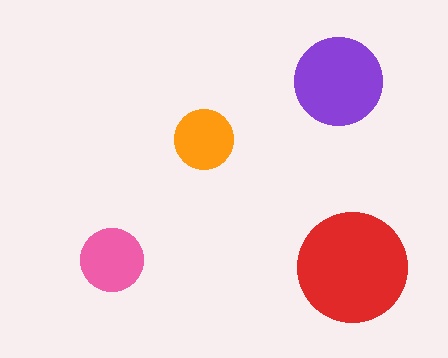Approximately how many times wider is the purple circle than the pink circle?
About 1.5 times wider.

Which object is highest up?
The purple circle is topmost.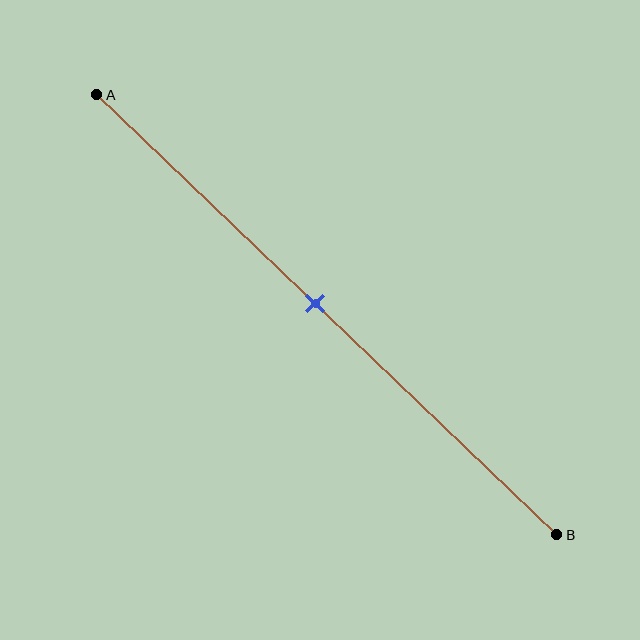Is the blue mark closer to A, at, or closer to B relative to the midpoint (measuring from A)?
The blue mark is approximately at the midpoint of segment AB.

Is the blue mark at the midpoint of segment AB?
Yes, the mark is approximately at the midpoint.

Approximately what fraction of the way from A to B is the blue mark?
The blue mark is approximately 45% of the way from A to B.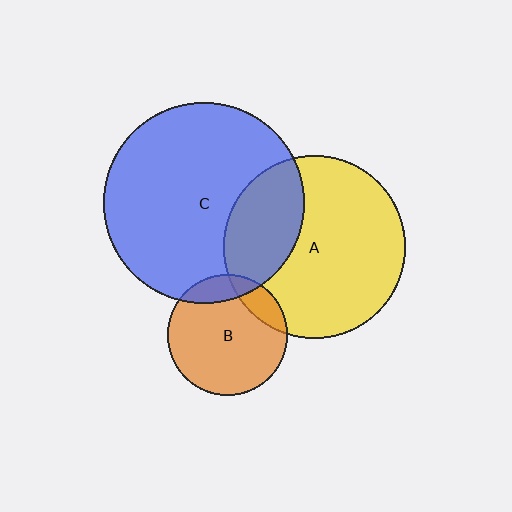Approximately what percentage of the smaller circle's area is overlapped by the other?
Approximately 30%.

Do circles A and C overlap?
Yes.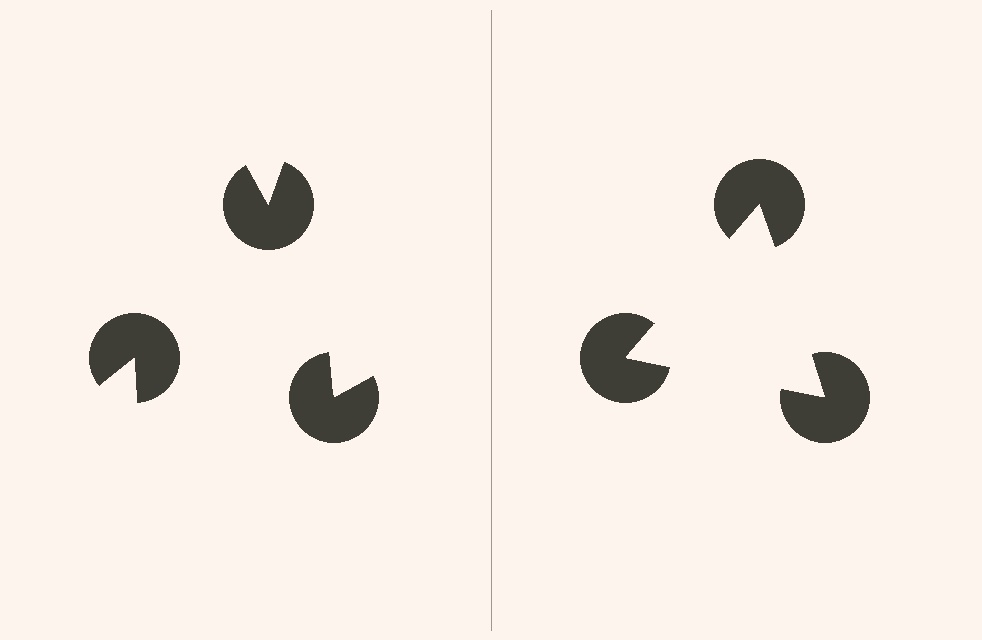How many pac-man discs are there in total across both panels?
6 — 3 on each side.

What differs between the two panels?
The pac-man discs are positioned identically on both sides; only the wedge orientations differ. On the right they align to a triangle; on the left they are misaligned.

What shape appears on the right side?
An illusory triangle.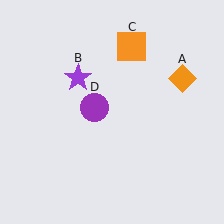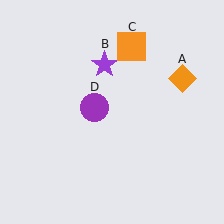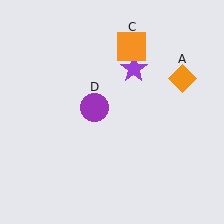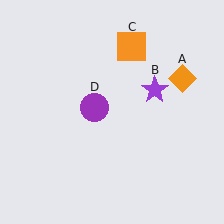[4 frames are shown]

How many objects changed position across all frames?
1 object changed position: purple star (object B).